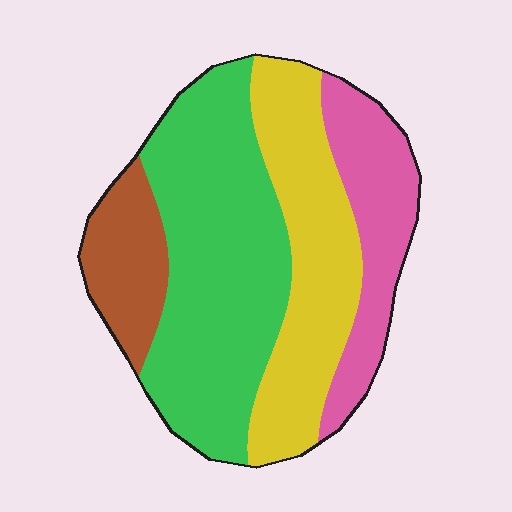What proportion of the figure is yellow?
Yellow takes up about one quarter (1/4) of the figure.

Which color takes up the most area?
Green, at roughly 40%.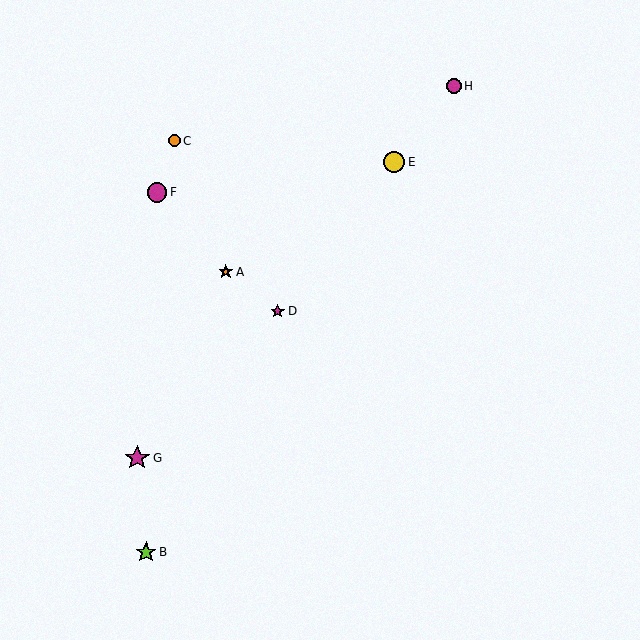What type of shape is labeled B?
Shape B is a lime star.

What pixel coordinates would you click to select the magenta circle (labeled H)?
Click at (454, 86) to select the magenta circle H.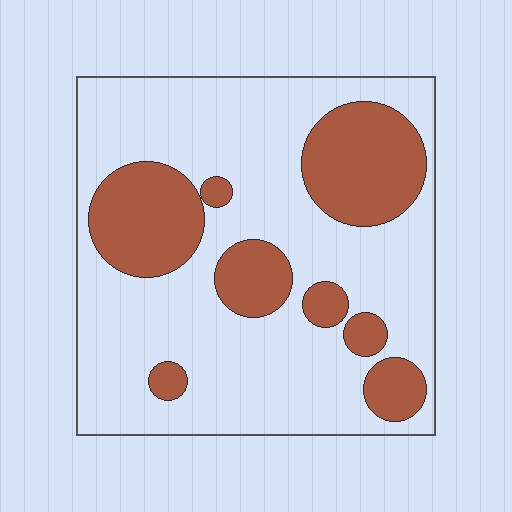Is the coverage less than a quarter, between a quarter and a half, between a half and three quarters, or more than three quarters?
Between a quarter and a half.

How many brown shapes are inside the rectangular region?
8.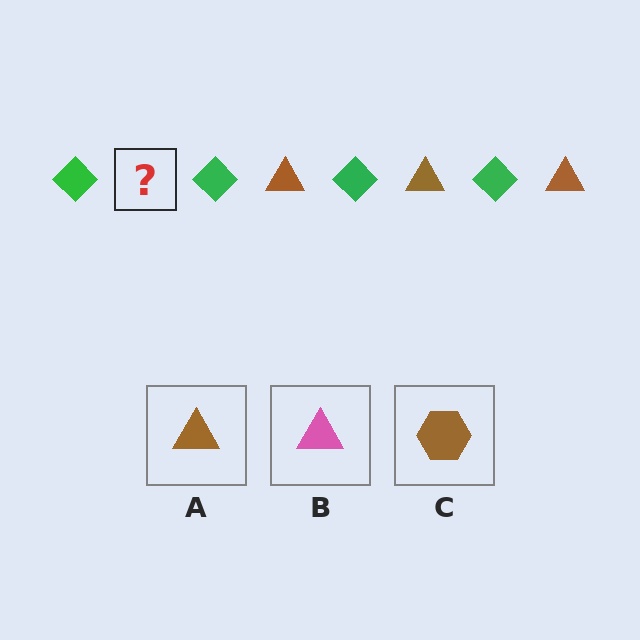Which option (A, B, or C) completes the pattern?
A.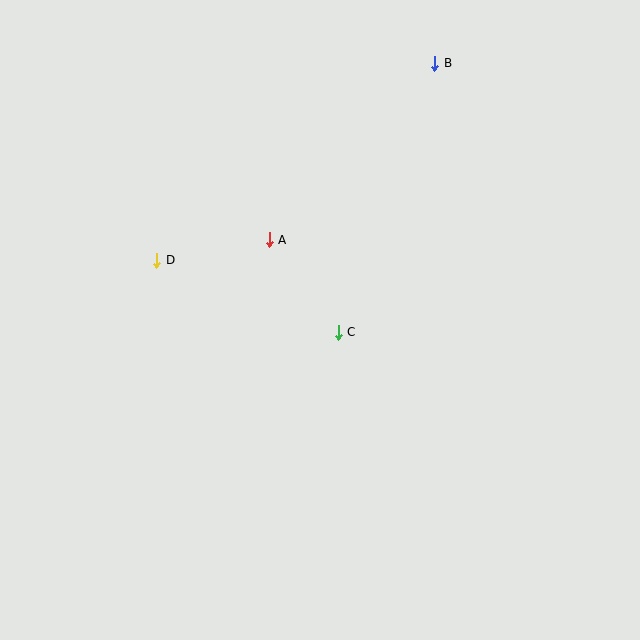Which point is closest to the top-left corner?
Point D is closest to the top-left corner.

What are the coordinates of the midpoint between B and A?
The midpoint between B and A is at (352, 152).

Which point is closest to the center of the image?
Point C at (338, 332) is closest to the center.